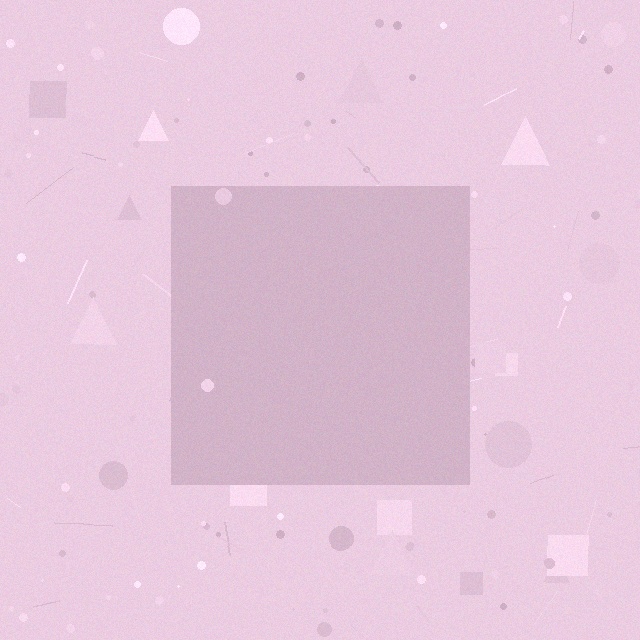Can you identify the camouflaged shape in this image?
The camouflaged shape is a square.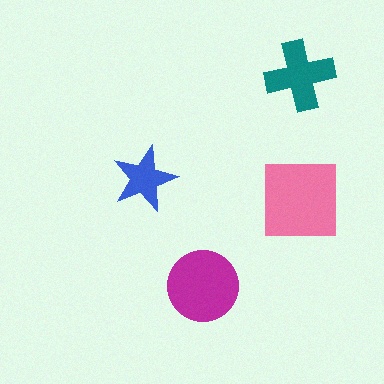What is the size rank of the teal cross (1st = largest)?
3rd.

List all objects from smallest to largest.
The blue star, the teal cross, the magenta circle, the pink square.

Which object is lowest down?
The magenta circle is bottommost.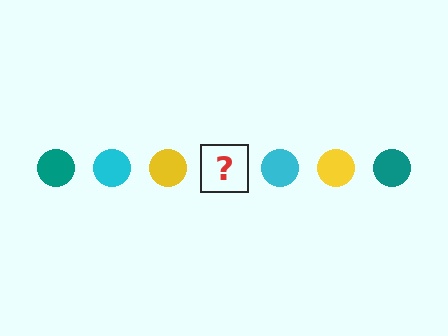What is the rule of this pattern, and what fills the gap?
The rule is that the pattern cycles through teal, cyan, yellow circles. The gap should be filled with a teal circle.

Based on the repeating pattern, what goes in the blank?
The blank should be a teal circle.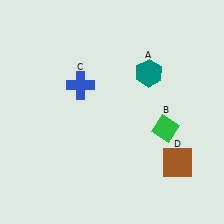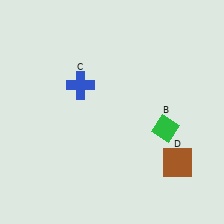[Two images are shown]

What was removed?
The teal hexagon (A) was removed in Image 2.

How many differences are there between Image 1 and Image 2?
There is 1 difference between the two images.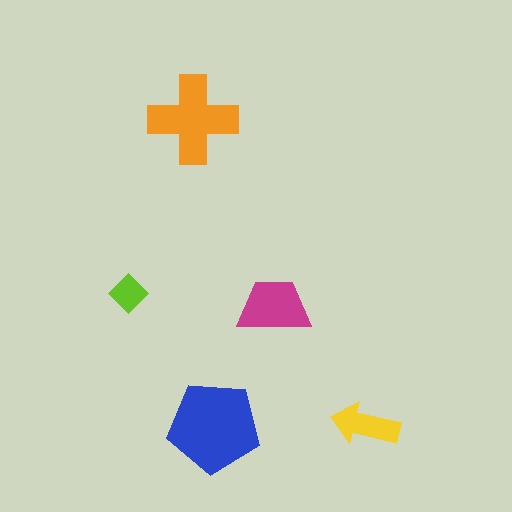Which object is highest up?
The orange cross is topmost.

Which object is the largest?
The blue pentagon.